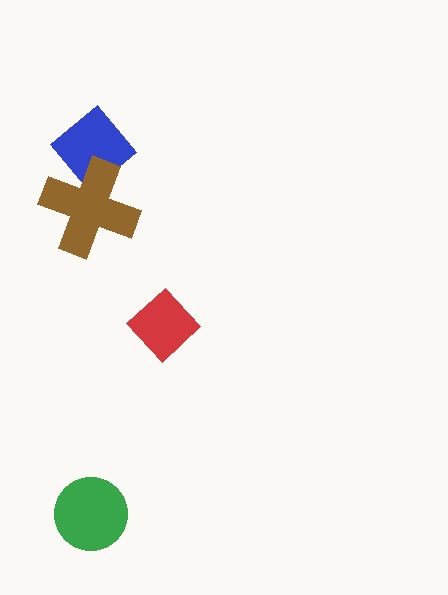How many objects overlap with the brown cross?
1 object overlaps with the brown cross.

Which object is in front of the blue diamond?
The brown cross is in front of the blue diamond.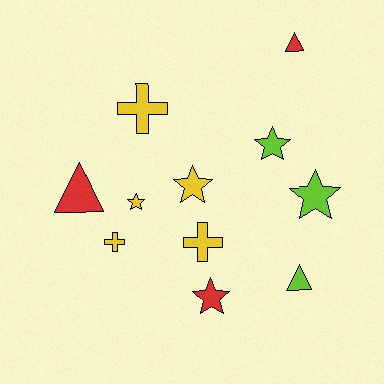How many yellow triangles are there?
There are no yellow triangles.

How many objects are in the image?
There are 11 objects.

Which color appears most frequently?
Yellow, with 5 objects.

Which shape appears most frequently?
Star, with 5 objects.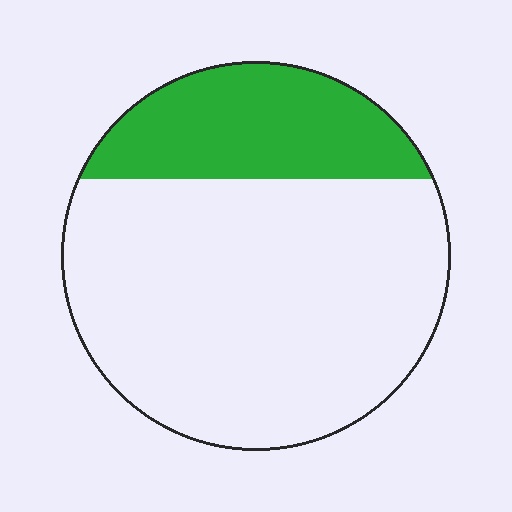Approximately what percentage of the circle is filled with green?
Approximately 25%.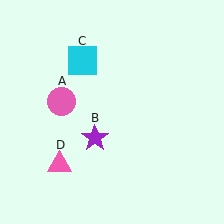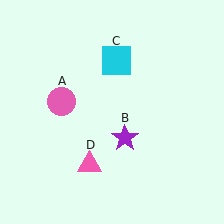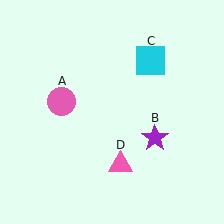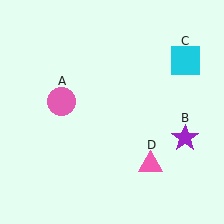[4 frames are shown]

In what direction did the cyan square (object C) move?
The cyan square (object C) moved right.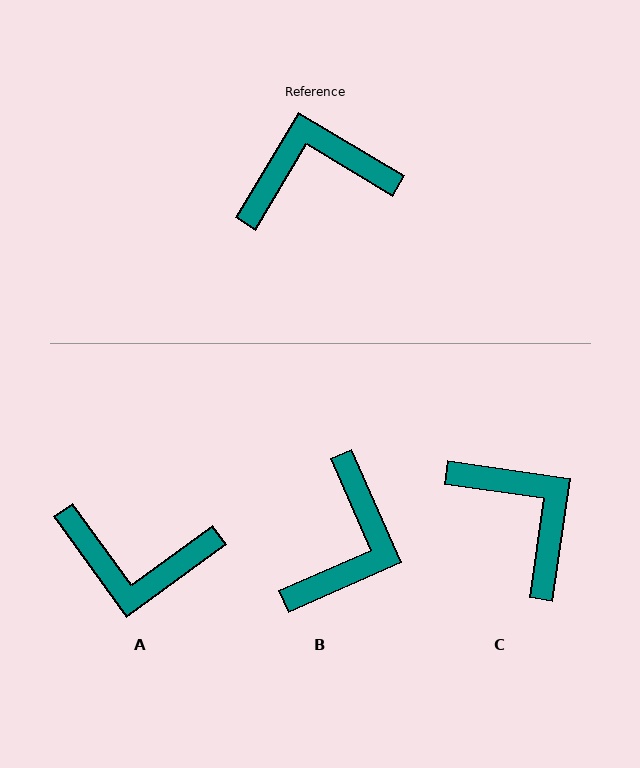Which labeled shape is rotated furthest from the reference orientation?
A, about 157 degrees away.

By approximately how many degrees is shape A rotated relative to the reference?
Approximately 157 degrees counter-clockwise.